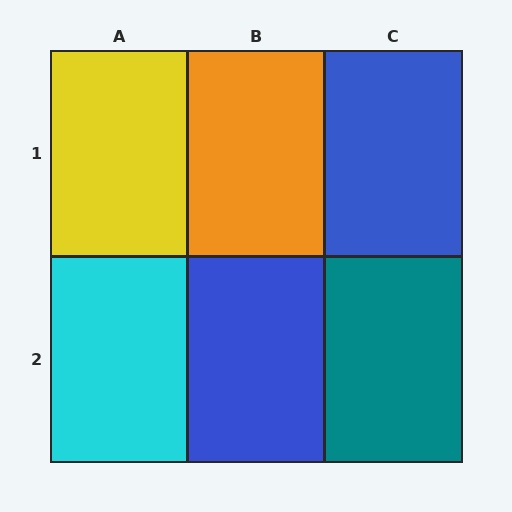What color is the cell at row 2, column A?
Cyan.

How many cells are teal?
1 cell is teal.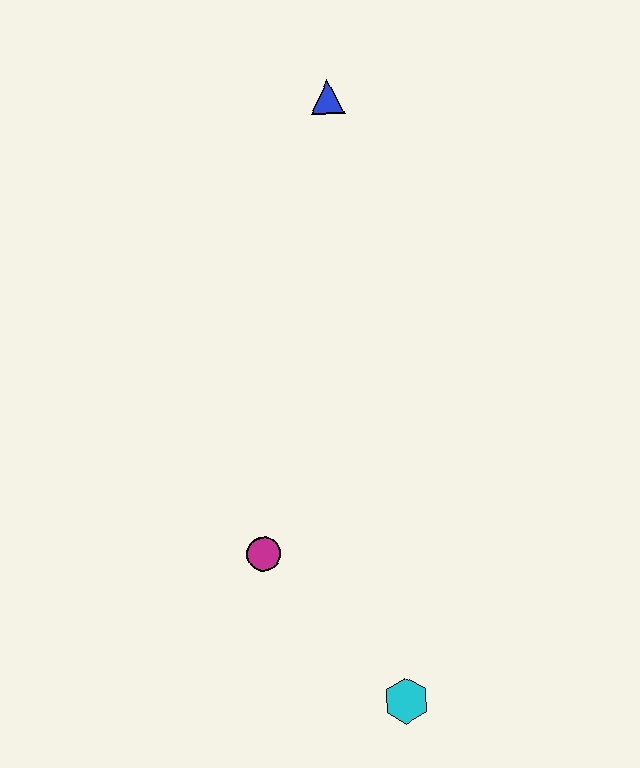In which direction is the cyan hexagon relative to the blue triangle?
The cyan hexagon is below the blue triangle.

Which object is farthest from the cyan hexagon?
The blue triangle is farthest from the cyan hexagon.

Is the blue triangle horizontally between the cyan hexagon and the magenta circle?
Yes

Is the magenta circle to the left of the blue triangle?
Yes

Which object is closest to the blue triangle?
The magenta circle is closest to the blue triangle.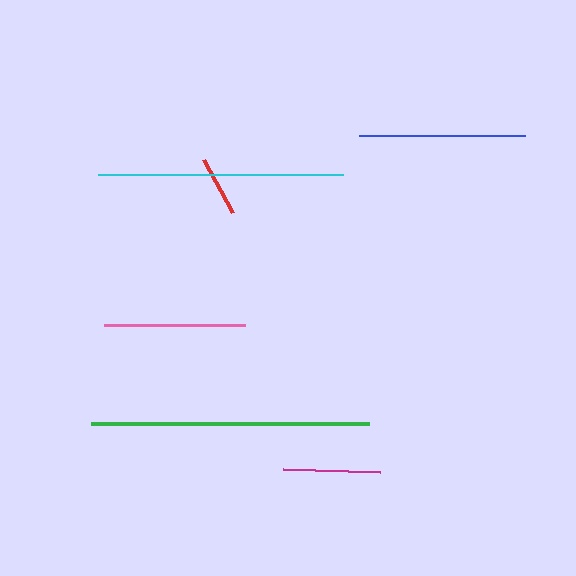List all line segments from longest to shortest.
From longest to shortest: green, cyan, blue, pink, magenta, red.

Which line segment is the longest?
The green line is the longest at approximately 278 pixels.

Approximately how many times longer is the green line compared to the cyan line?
The green line is approximately 1.1 times the length of the cyan line.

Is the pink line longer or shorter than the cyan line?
The cyan line is longer than the pink line.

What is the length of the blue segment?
The blue segment is approximately 166 pixels long.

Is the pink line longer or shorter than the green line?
The green line is longer than the pink line.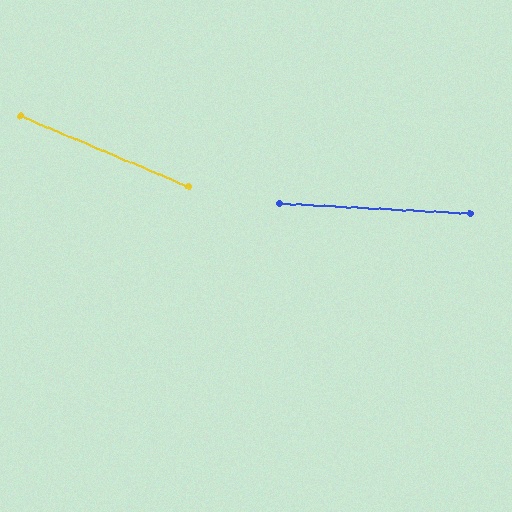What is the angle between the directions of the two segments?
Approximately 20 degrees.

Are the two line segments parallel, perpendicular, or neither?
Neither parallel nor perpendicular — they differ by about 20°.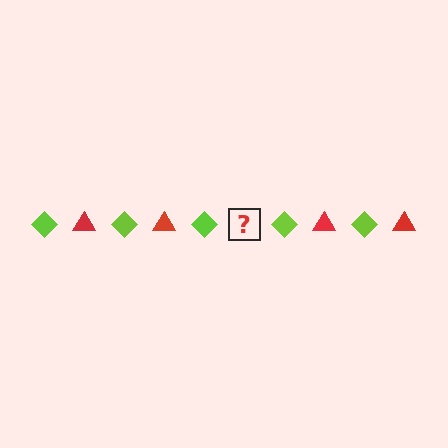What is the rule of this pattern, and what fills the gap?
The rule is that the pattern alternates between lime diamond and red triangle. The gap should be filled with a red triangle.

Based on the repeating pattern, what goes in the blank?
The blank should be a red triangle.